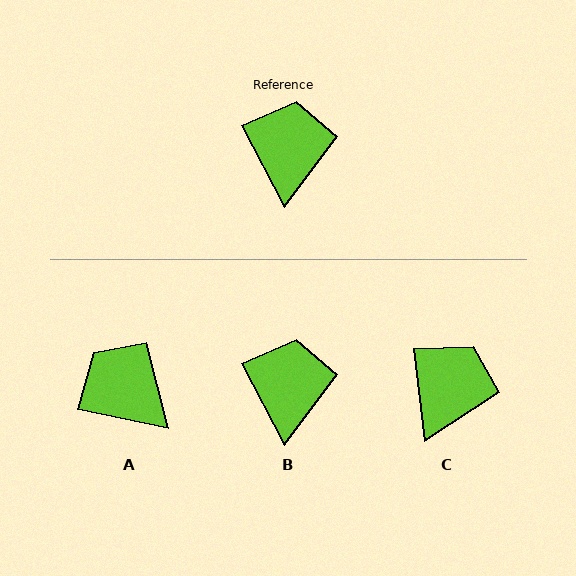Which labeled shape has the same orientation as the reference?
B.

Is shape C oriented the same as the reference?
No, it is off by about 21 degrees.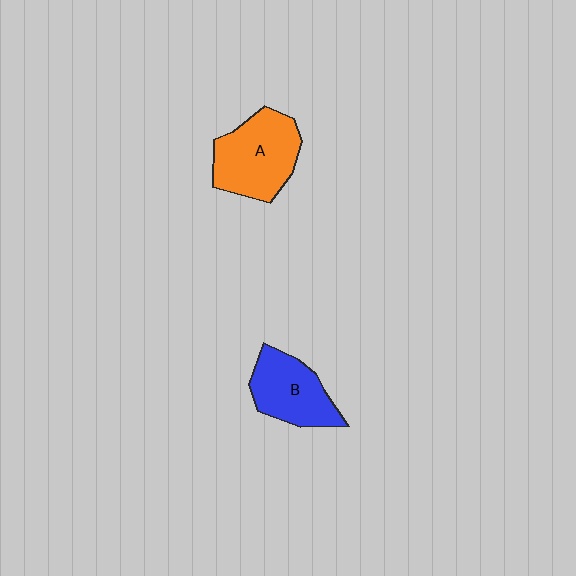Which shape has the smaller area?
Shape B (blue).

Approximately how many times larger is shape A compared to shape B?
Approximately 1.2 times.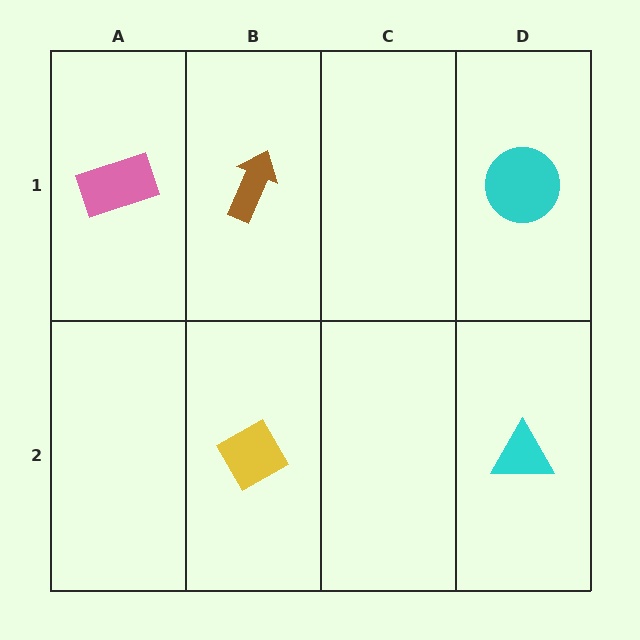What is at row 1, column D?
A cyan circle.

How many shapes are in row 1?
3 shapes.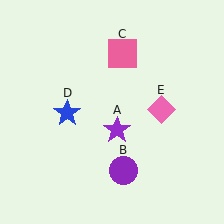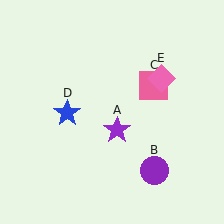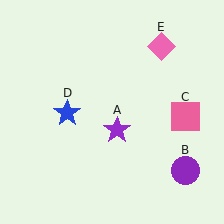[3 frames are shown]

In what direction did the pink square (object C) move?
The pink square (object C) moved down and to the right.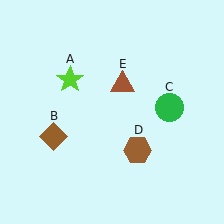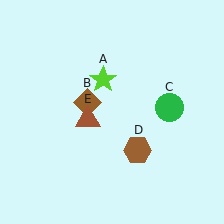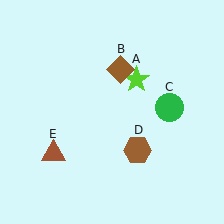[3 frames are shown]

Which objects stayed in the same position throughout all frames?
Green circle (object C) and brown hexagon (object D) remained stationary.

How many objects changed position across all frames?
3 objects changed position: lime star (object A), brown diamond (object B), brown triangle (object E).